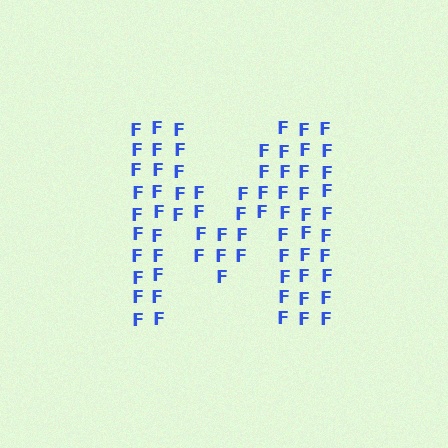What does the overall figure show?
The overall figure shows the letter M.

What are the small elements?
The small elements are letter F's.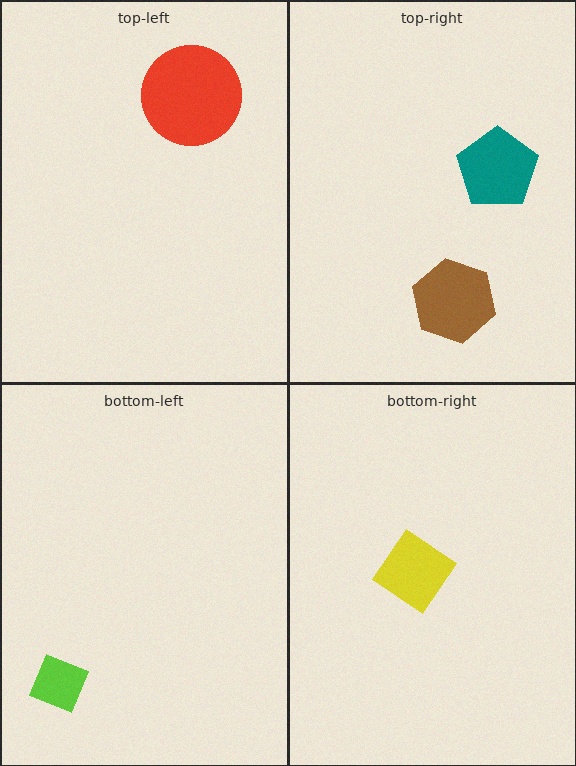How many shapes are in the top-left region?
1.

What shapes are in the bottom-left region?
The lime diamond.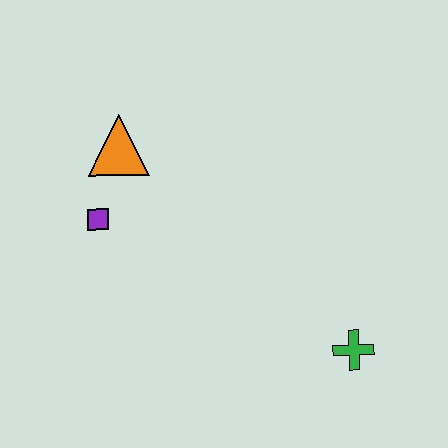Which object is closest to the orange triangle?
The purple square is closest to the orange triangle.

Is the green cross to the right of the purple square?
Yes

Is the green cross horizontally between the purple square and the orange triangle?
No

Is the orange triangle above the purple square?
Yes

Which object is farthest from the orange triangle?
The green cross is farthest from the orange triangle.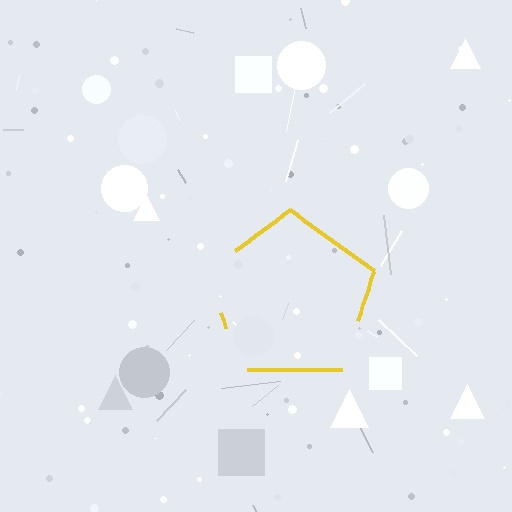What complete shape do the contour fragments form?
The contour fragments form a pentagon.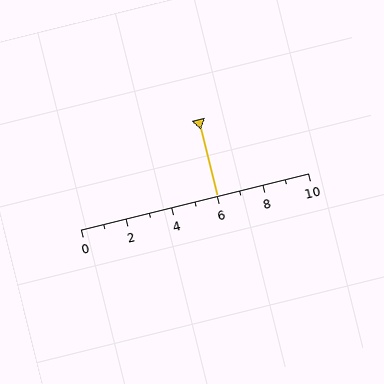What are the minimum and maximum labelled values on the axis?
The axis runs from 0 to 10.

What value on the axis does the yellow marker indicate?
The marker indicates approximately 6.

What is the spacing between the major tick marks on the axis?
The major ticks are spaced 2 apart.